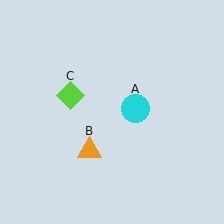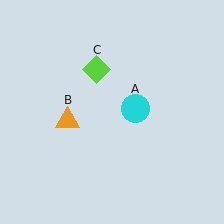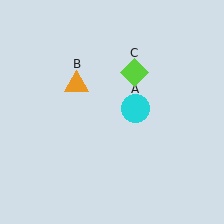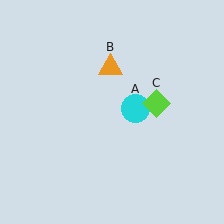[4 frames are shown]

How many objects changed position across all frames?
2 objects changed position: orange triangle (object B), lime diamond (object C).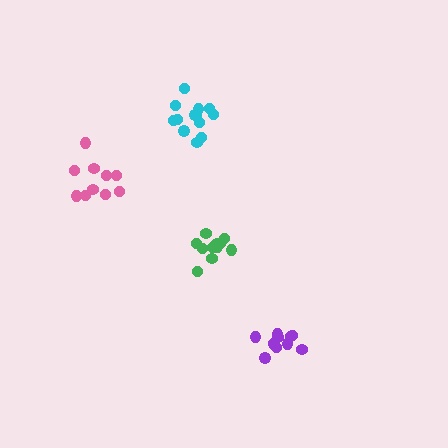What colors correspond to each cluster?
The clusters are colored: green, purple, cyan, pink.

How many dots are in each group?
Group 1: 11 dots, Group 2: 11 dots, Group 3: 13 dots, Group 4: 10 dots (45 total).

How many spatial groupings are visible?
There are 4 spatial groupings.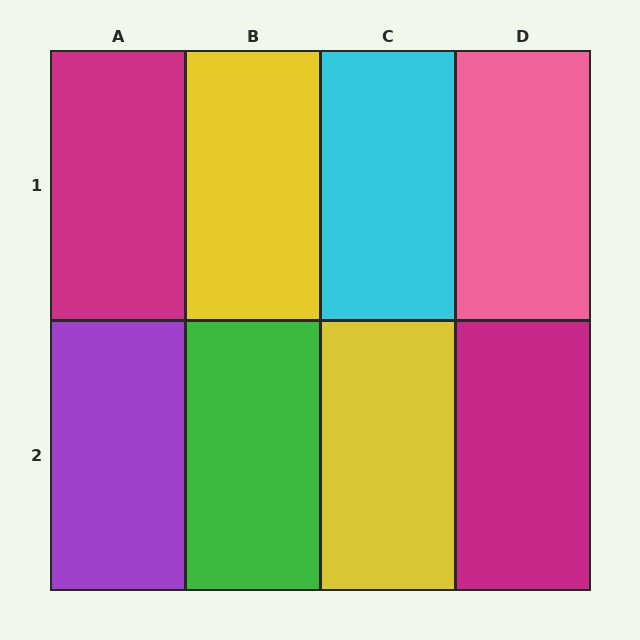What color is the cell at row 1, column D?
Pink.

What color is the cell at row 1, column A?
Magenta.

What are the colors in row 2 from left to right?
Purple, green, yellow, magenta.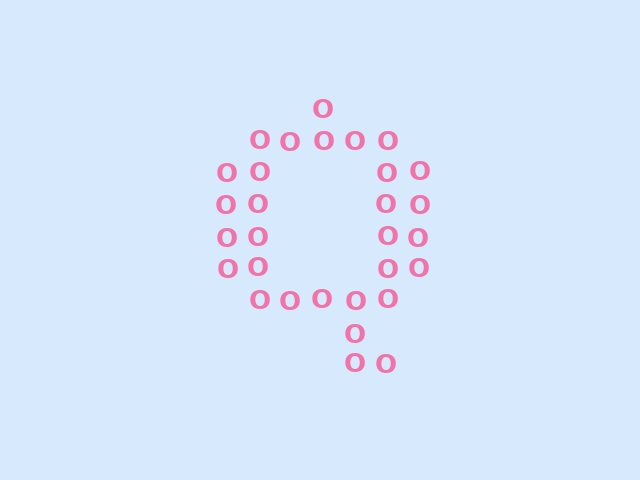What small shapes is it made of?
It is made of small letter O's.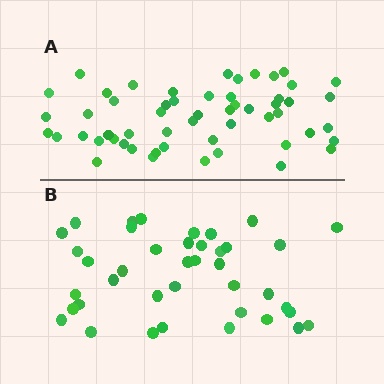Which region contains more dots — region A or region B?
Region A (the top region) has more dots.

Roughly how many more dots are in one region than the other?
Region A has approximately 15 more dots than region B.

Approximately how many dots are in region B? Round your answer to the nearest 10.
About 40 dots.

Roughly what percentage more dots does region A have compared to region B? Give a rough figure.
About 40% more.